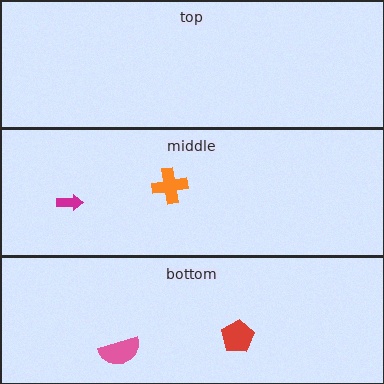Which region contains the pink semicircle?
The bottom region.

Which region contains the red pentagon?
The bottom region.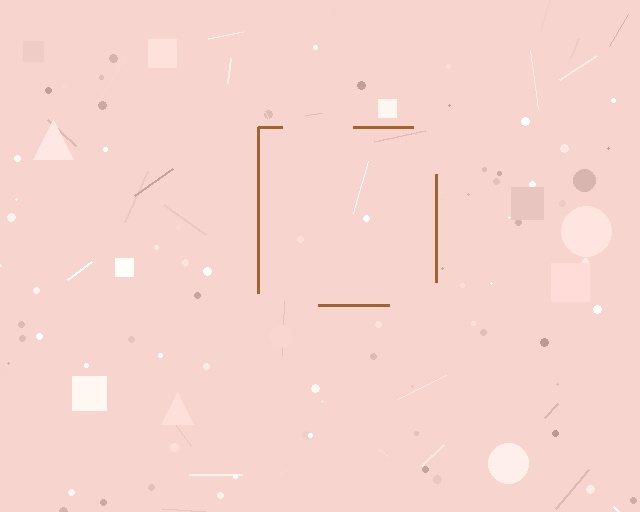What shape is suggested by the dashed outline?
The dashed outline suggests a square.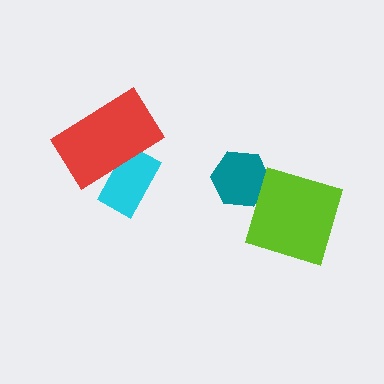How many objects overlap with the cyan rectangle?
1 object overlaps with the cyan rectangle.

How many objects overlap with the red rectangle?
1 object overlaps with the red rectangle.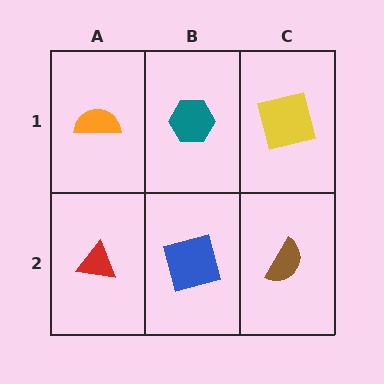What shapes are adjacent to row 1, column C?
A brown semicircle (row 2, column C), a teal hexagon (row 1, column B).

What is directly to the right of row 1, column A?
A teal hexagon.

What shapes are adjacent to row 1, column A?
A red triangle (row 2, column A), a teal hexagon (row 1, column B).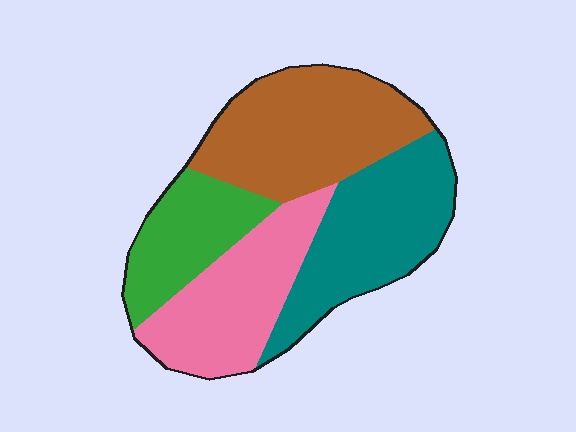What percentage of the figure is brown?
Brown takes up between a sixth and a third of the figure.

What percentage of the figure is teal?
Teal takes up about one quarter (1/4) of the figure.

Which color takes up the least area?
Green, at roughly 15%.